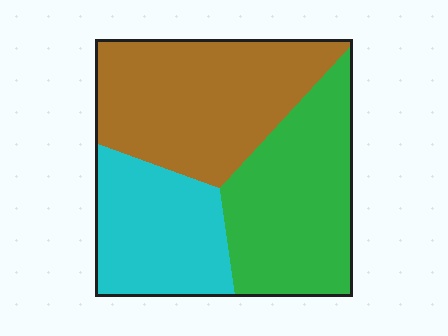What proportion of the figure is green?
Green covers roughly 35% of the figure.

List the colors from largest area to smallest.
From largest to smallest: brown, green, cyan.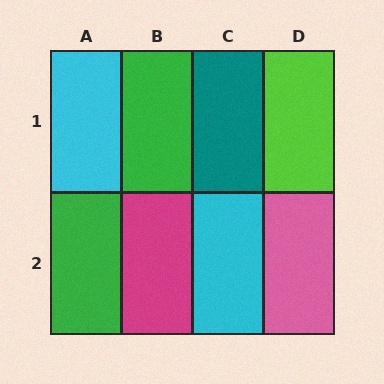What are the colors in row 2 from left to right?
Green, magenta, cyan, pink.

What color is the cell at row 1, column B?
Green.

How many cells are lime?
1 cell is lime.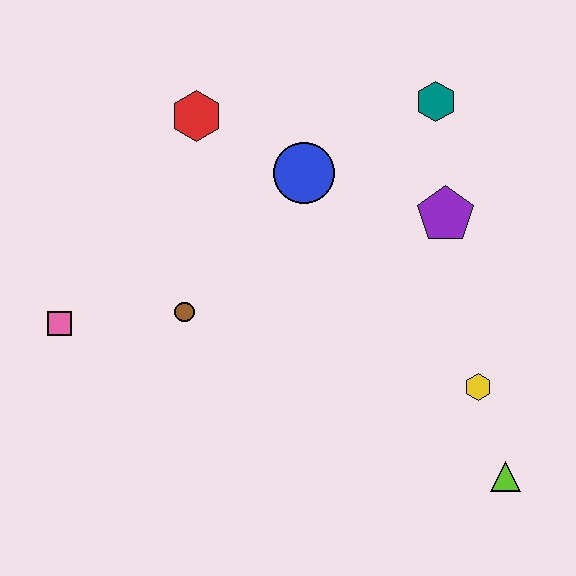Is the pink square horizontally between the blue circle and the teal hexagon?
No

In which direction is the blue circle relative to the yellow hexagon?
The blue circle is above the yellow hexagon.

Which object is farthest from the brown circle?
The lime triangle is farthest from the brown circle.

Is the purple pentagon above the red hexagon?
No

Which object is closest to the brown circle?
The pink square is closest to the brown circle.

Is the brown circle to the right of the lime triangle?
No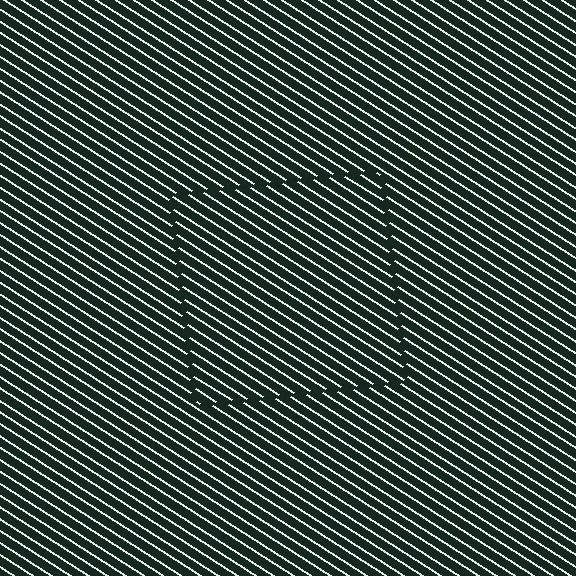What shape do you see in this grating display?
An illusory square. The interior of the shape contains the same grating, shifted by half a period — the contour is defined by the phase discontinuity where line-ends from the inner and outer gratings abut.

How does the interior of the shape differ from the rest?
The interior of the shape contains the same grating, shifted by half a period — the contour is defined by the phase discontinuity where line-ends from the inner and outer gratings abut.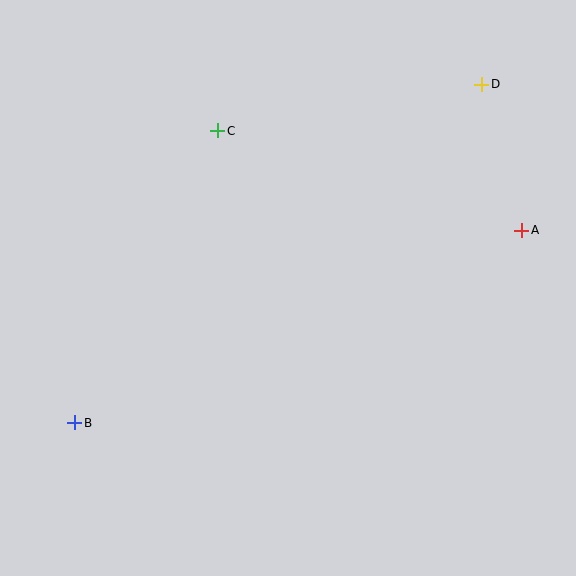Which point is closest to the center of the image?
Point C at (218, 131) is closest to the center.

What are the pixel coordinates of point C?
Point C is at (218, 131).